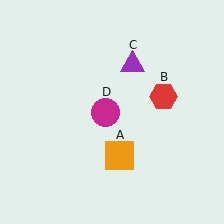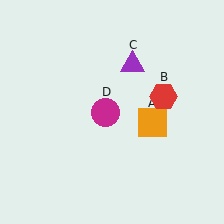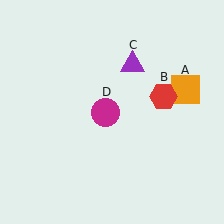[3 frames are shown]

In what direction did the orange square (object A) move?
The orange square (object A) moved up and to the right.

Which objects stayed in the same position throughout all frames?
Red hexagon (object B) and purple triangle (object C) and magenta circle (object D) remained stationary.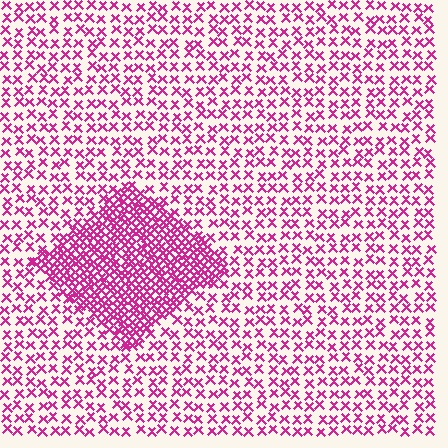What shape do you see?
I see a diamond.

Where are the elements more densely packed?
The elements are more densely packed inside the diamond boundary.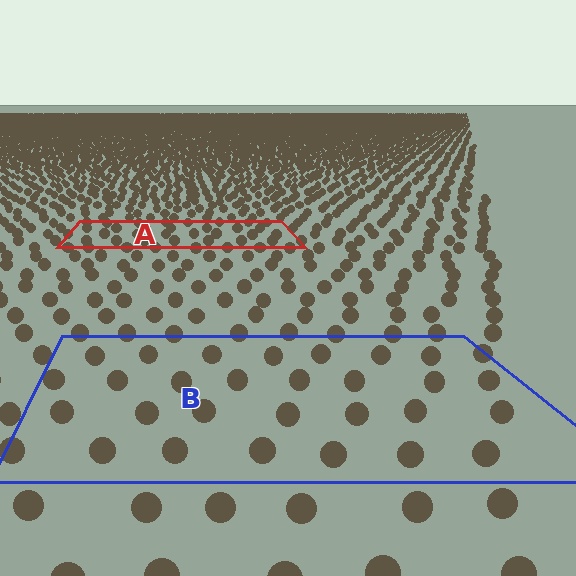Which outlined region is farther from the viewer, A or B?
Region A is farther from the viewer — the texture elements inside it appear smaller and more densely packed.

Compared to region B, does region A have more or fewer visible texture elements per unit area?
Region A has more texture elements per unit area — they are packed more densely because it is farther away.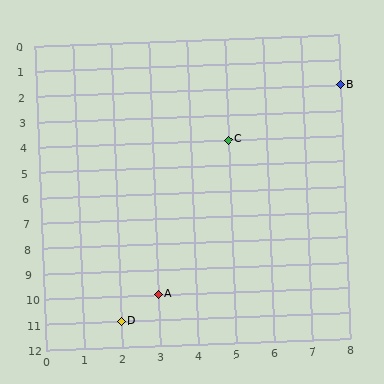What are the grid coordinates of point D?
Point D is at grid coordinates (2, 11).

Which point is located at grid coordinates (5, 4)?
Point C is at (5, 4).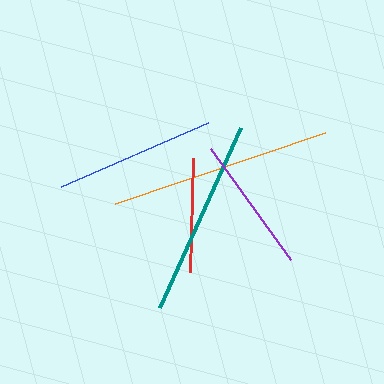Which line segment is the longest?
The orange line is the longest at approximately 221 pixels.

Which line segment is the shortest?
The red line is the shortest at approximately 114 pixels.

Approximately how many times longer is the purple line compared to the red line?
The purple line is approximately 1.2 times the length of the red line.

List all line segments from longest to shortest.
From longest to shortest: orange, teal, blue, purple, red.